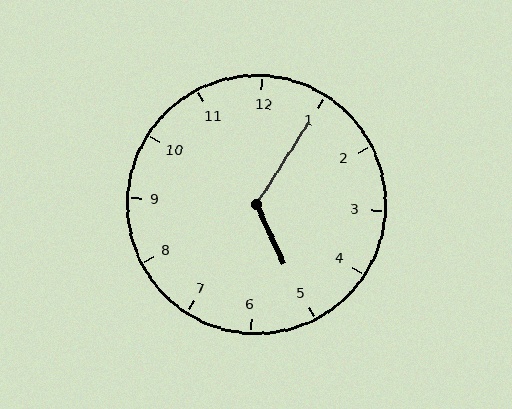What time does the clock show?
5:05.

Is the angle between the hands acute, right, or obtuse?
It is obtuse.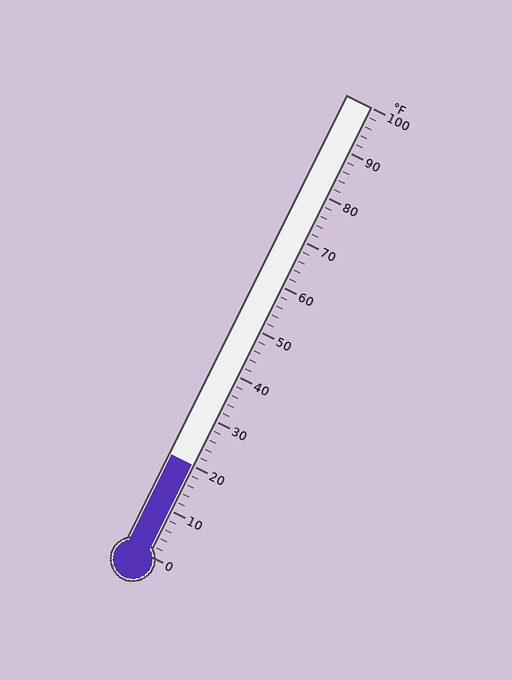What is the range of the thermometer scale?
The thermometer scale ranges from 0°F to 100°F.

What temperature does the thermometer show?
The thermometer shows approximately 20°F.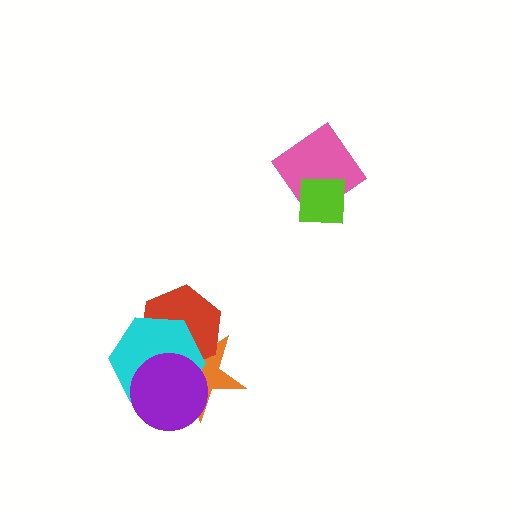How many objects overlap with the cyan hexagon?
3 objects overlap with the cyan hexagon.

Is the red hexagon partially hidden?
Yes, it is partially covered by another shape.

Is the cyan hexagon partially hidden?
Yes, it is partially covered by another shape.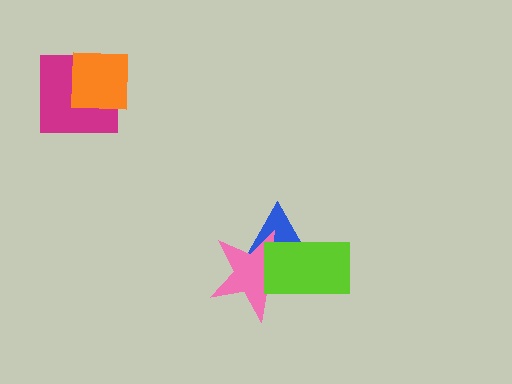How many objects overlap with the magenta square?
1 object overlaps with the magenta square.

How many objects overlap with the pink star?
2 objects overlap with the pink star.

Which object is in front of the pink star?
The lime rectangle is in front of the pink star.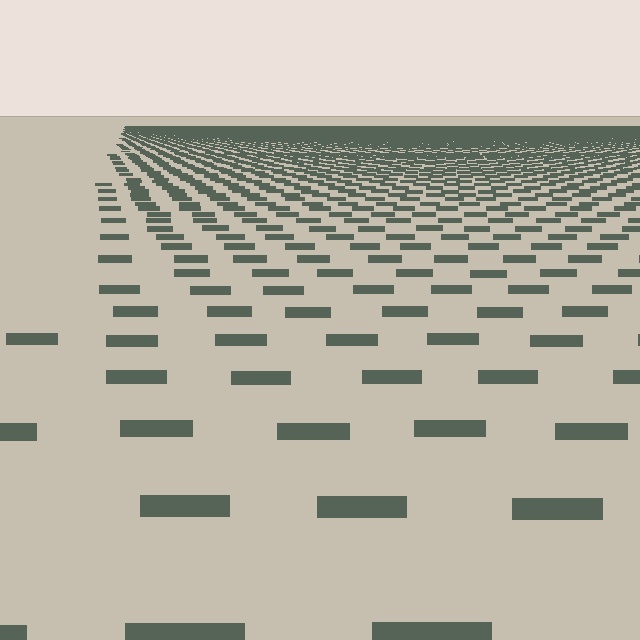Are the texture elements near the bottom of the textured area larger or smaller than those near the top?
Larger. Near the bottom, elements are closer to the viewer and appear at a bigger on-screen size.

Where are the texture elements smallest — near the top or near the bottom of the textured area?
Near the top.